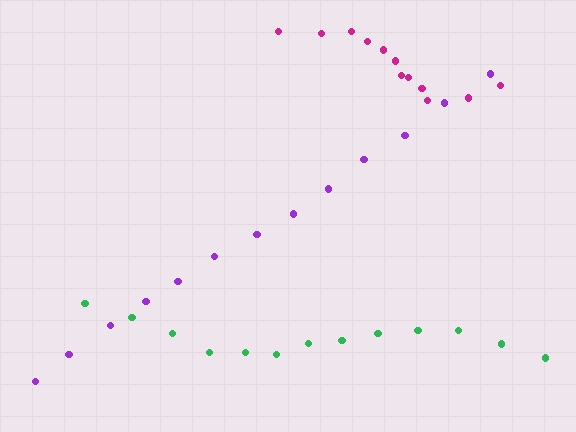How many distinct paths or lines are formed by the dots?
There are 3 distinct paths.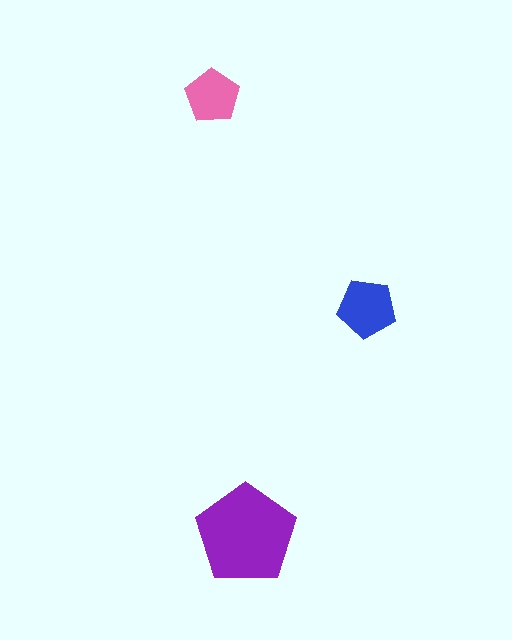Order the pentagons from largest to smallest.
the purple one, the blue one, the pink one.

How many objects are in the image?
There are 3 objects in the image.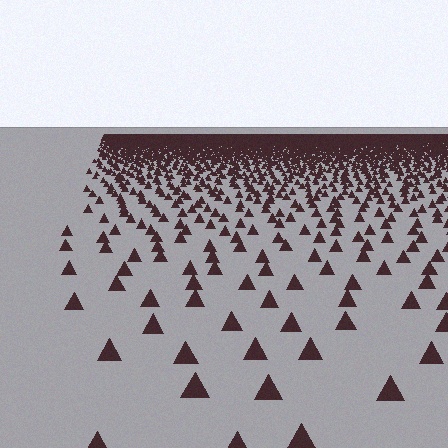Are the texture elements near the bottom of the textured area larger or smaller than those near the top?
Larger. Near the bottom, elements are closer to the viewer and appear at a bigger on-screen size.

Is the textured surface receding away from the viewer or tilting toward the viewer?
The surface is receding away from the viewer. Texture elements get smaller and denser toward the top.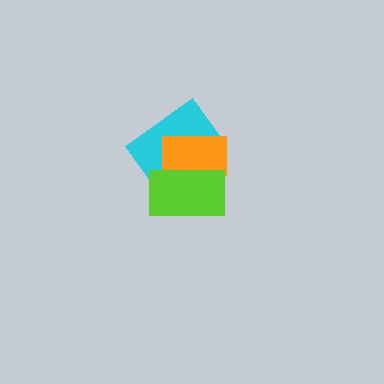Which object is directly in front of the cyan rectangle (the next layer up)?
The orange rectangle is directly in front of the cyan rectangle.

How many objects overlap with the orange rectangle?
2 objects overlap with the orange rectangle.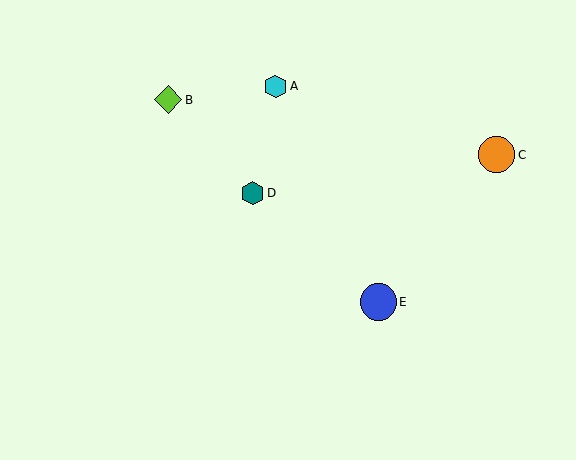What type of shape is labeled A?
Shape A is a cyan hexagon.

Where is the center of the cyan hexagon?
The center of the cyan hexagon is at (276, 86).